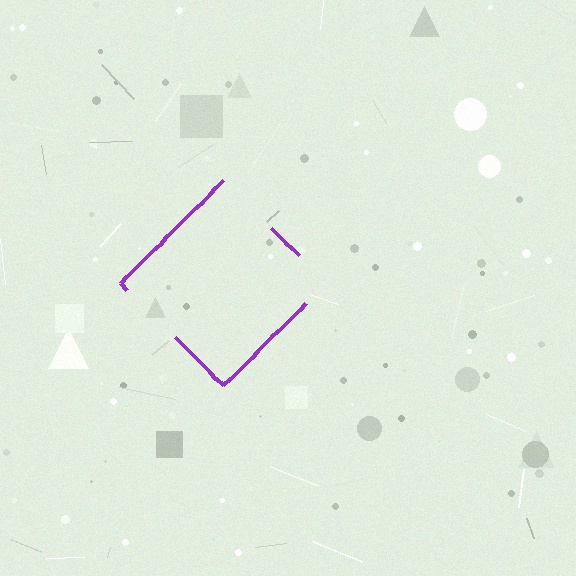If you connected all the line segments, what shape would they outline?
They would outline a diamond.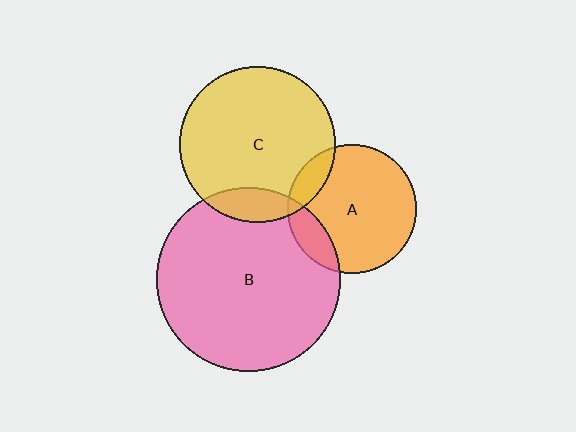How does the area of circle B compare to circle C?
Approximately 1.4 times.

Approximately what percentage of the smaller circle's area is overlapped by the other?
Approximately 15%.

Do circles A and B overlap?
Yes.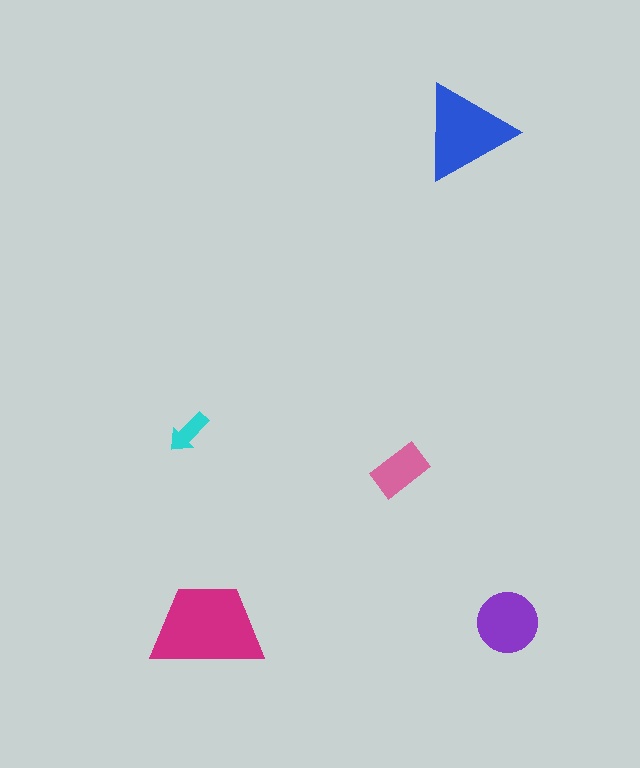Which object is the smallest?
The cyan arrow.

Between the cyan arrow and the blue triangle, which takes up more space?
The blue triangle.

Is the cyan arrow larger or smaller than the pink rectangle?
Smaller.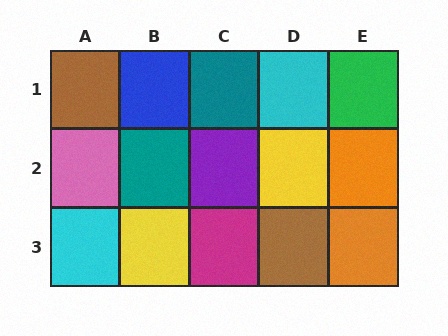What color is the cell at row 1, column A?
Brown.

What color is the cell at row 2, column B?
Teal.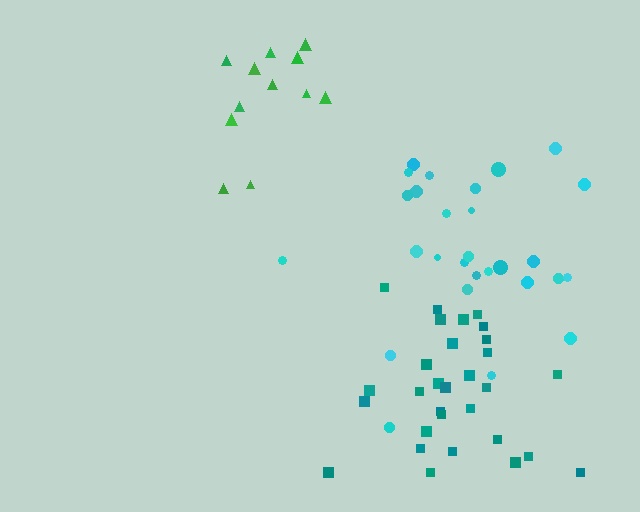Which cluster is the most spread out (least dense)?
Cyan.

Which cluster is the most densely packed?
Teal.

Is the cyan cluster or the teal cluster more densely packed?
Teal.